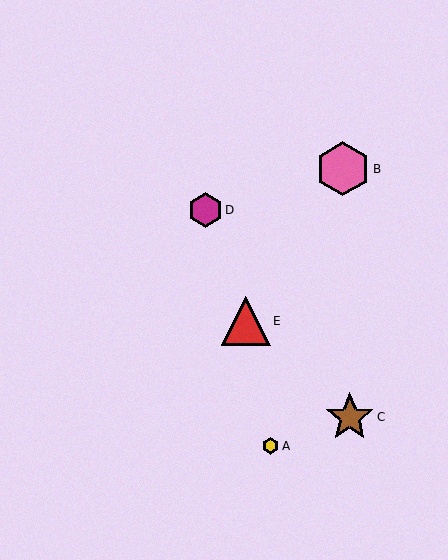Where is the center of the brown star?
The center of the brown star is at (350, 417).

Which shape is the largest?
The pink hexagon (labeled B) is the largest.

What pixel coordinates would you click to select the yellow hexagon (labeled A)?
Click at (270, 446) to select the yellow hexagon A.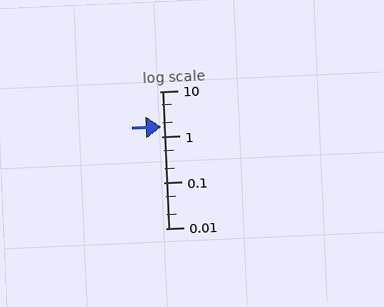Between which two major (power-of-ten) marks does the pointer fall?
The pointer is between 1 and 10.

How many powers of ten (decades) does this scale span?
The scale spans 3 decades, from 0.01 to 10.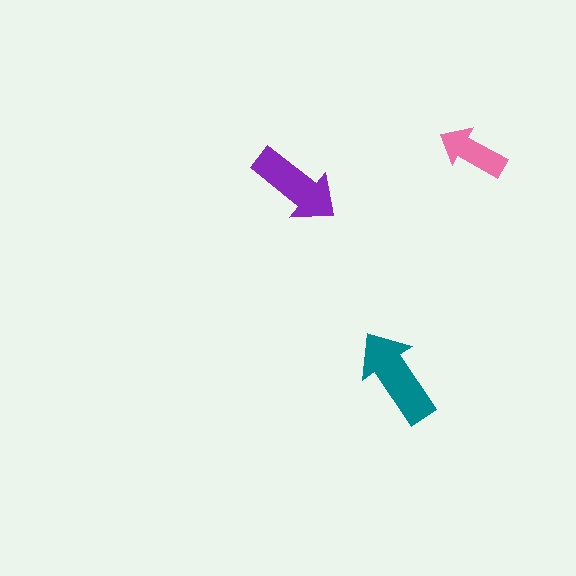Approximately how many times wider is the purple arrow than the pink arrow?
About 1.5 times wider.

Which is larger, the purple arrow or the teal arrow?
The teal one.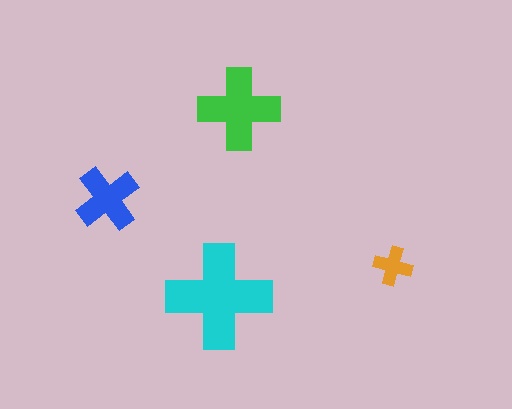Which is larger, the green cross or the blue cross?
The green one.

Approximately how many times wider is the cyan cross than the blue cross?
About 1.5 times wider.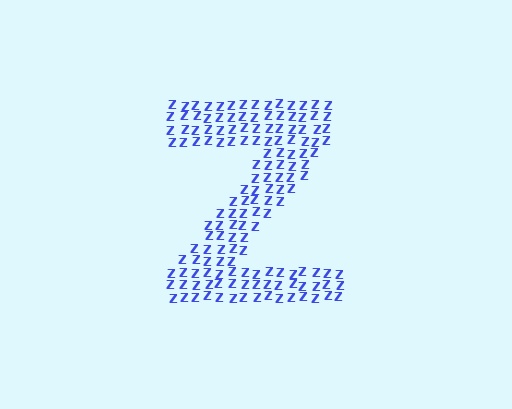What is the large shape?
The large shape is the letter Z.